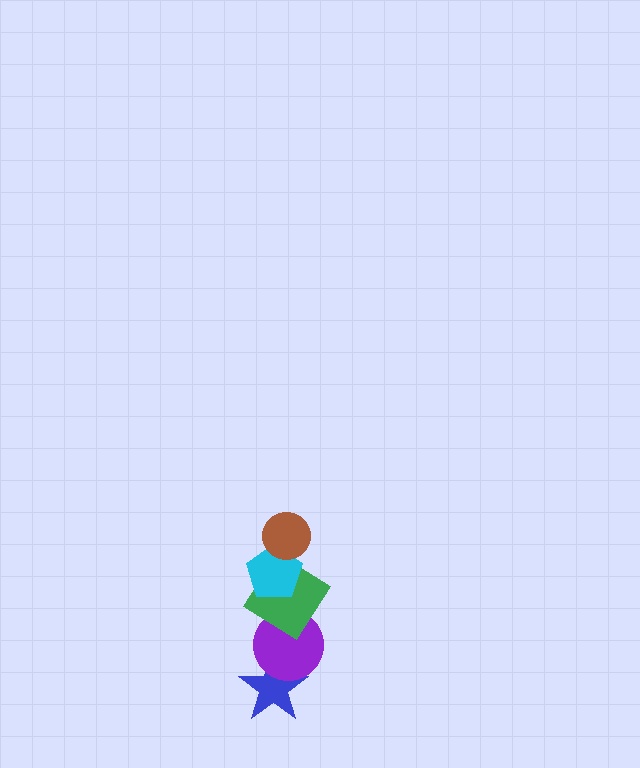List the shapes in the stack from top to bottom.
From top to bottom: the brown circle, the cyan pentagon, the green diamond, the purple circle, the blue star.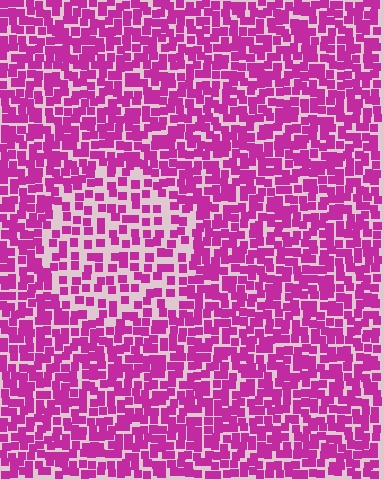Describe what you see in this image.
The image contains small magenta elements arranged at two different densities. A circle-shaped region is visible where the elements are less densely packed than the surrounding area.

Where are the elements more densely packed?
The elements are more densely packed outside the circle boundary.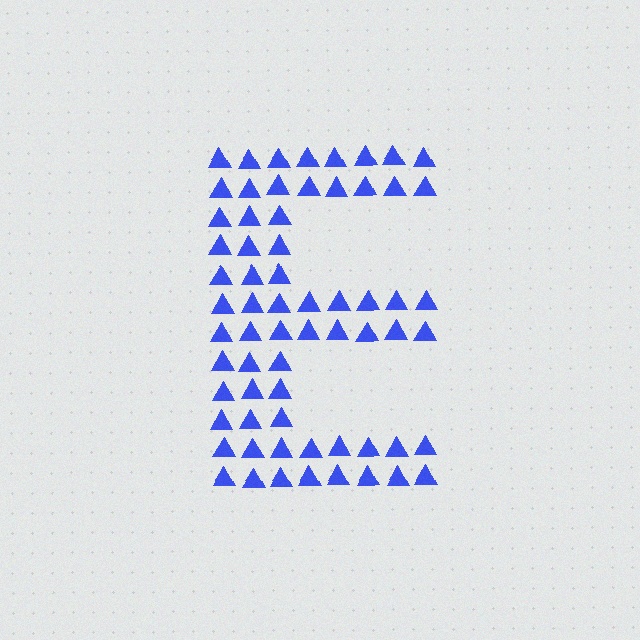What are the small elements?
The small elements are triangles.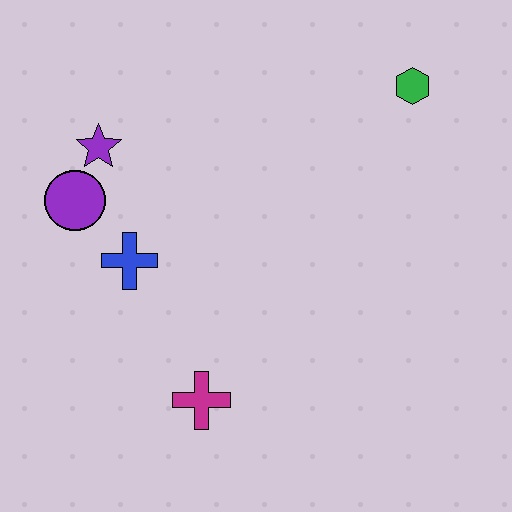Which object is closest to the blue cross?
The purple circle is closest to the blue cross.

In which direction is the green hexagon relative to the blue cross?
The green hexagon is to the right of the blue cross.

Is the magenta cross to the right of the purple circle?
Yes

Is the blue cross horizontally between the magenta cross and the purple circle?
Yes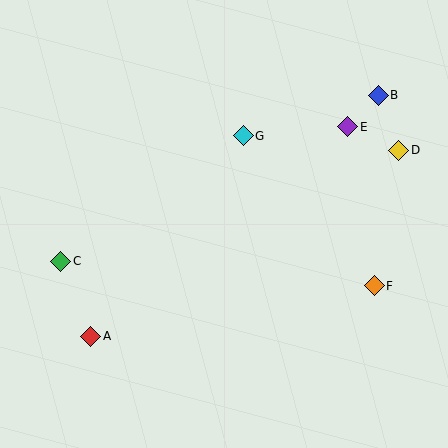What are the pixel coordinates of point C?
Point C is at (61, 261).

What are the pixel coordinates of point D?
Point D is at (399, 150).